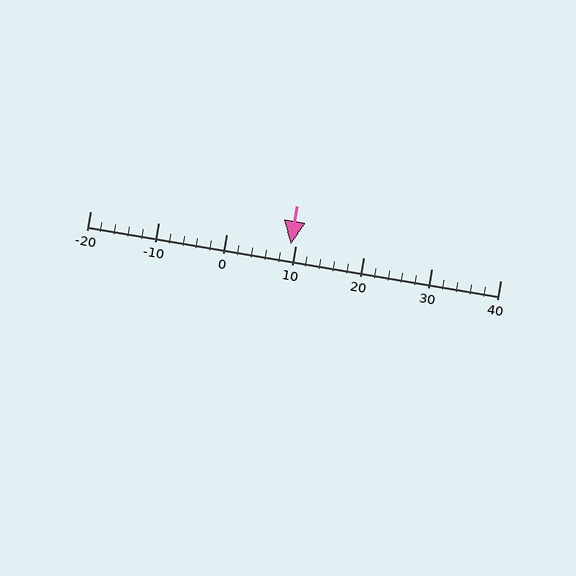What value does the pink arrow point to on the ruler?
The pink arrow points to approximately 9.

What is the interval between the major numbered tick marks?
The major tick marks are spaced 10 units apart.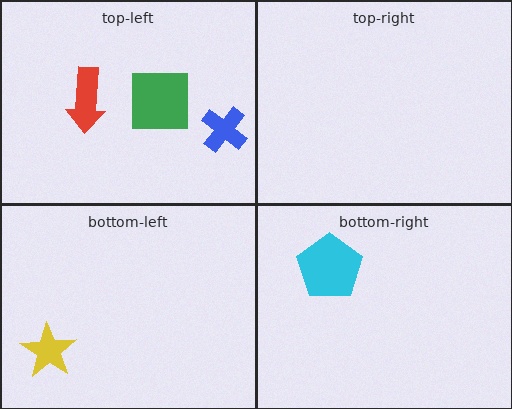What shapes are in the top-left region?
The red arrow, the blue cross, the green square.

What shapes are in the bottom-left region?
The yellow star.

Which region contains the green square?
The top-left region.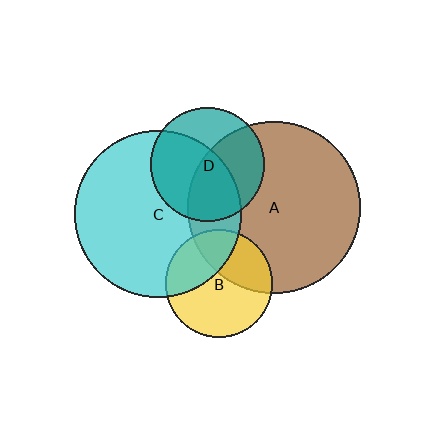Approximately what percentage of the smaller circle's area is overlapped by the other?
Approximately 35%.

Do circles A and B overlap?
Yes.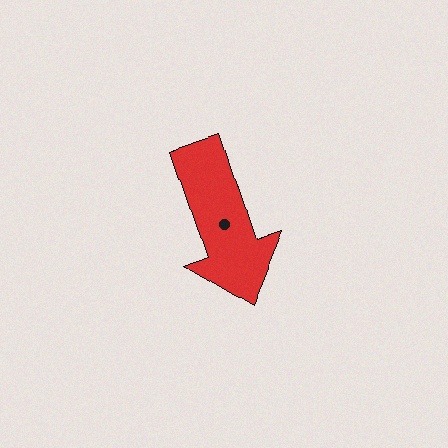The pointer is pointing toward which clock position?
Roughly 5 o'clock.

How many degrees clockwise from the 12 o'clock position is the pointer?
Approximately 162 degrees.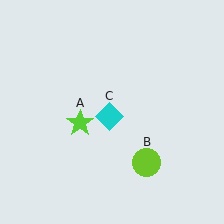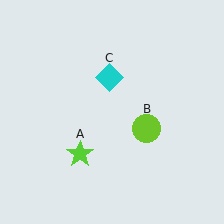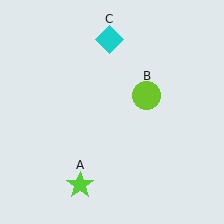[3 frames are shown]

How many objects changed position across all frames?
3 objects changed position: lime star (object A), lime circle (object B), cyan diamond (object C).